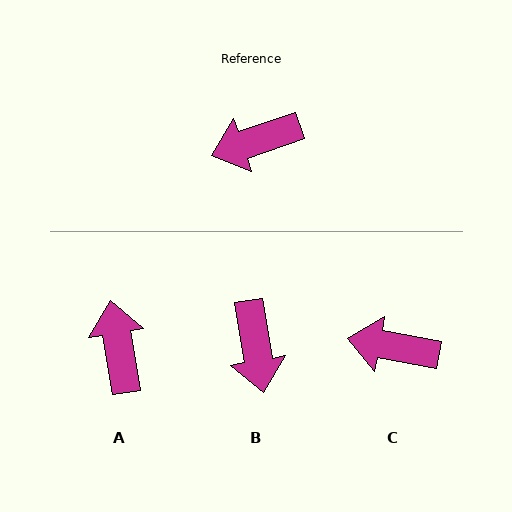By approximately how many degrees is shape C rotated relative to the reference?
Approximately 29 degrees clockwise.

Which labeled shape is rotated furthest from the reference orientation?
A, about 99 degrees away.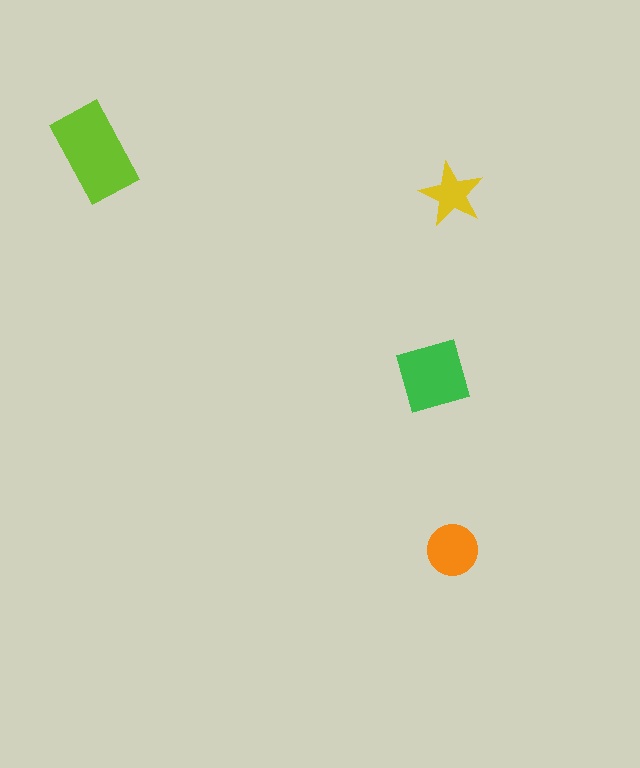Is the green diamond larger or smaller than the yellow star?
Larger.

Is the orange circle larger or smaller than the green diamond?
Smaller.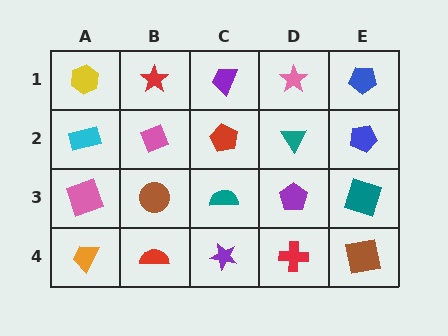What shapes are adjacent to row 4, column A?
A pink square (row 3, column A), a red semicircle (row 4, column B).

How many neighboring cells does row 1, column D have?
3.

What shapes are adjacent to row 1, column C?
A red pentagon (row 2, column C), a red star (row 1, column B), a pink star (row 1, column D).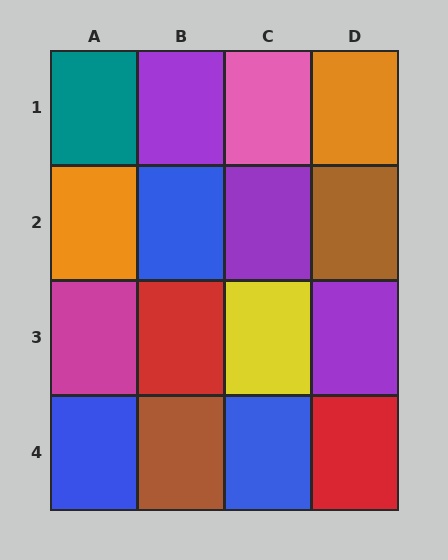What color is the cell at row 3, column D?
Purple.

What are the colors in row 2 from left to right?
Orange, blue, purple, brown.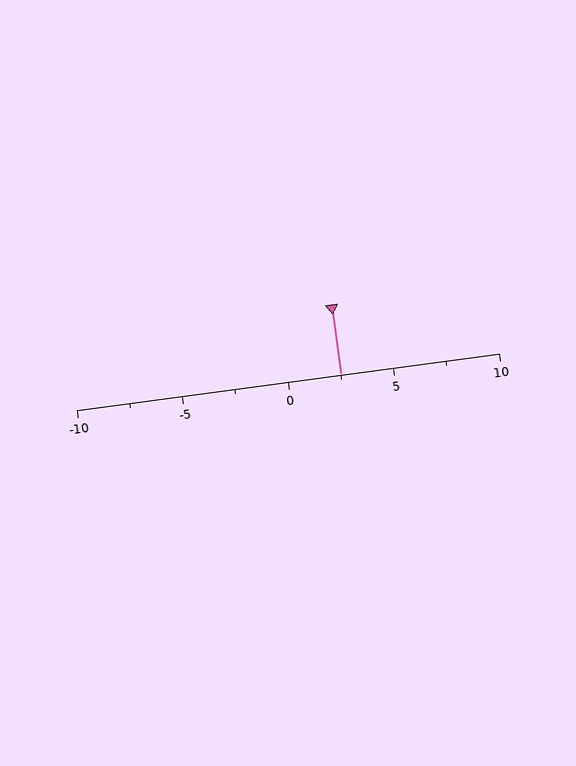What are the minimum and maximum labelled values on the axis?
The axis runs from -10 to 10.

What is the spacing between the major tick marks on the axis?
The major ticks are spaced 5 apart.